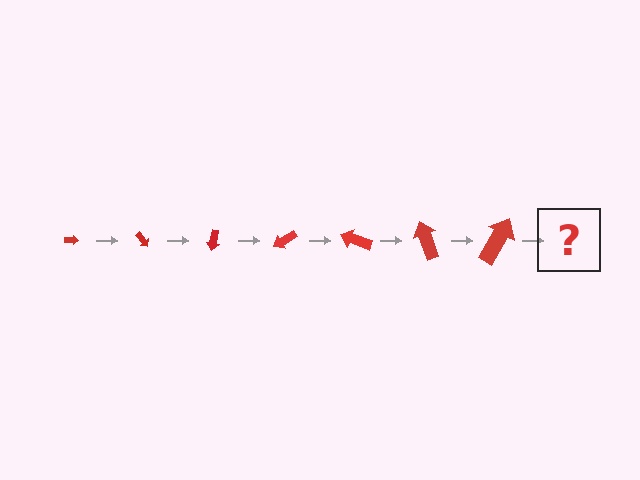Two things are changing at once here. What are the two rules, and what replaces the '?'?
The two rules are that the arrow grows larger each step and it rotates 50 degrees each step. The '?' should be an arrow, larger than the previous one and rotated 350 degrees from the start.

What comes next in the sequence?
The next element should be an arrow, larger than the previous one and rotated 350 degrees from the start.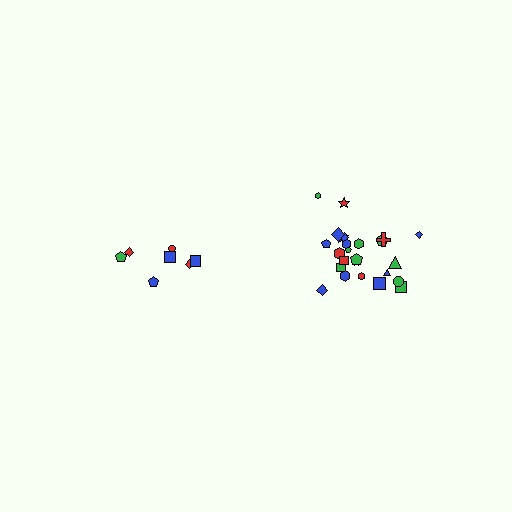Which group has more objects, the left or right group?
The right group.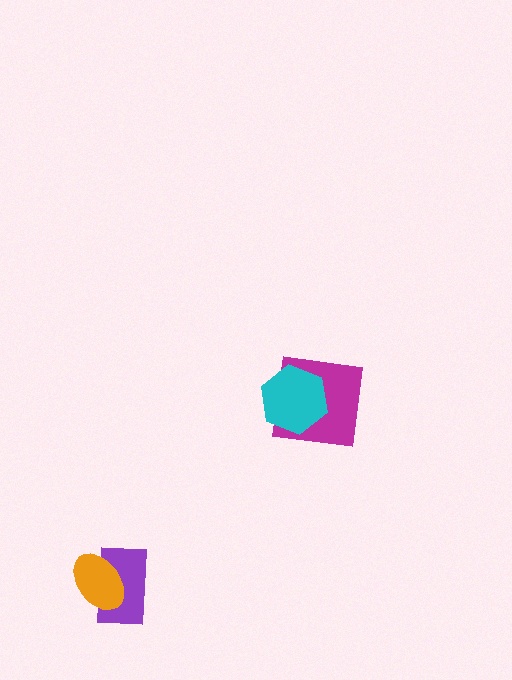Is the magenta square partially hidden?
Yes, it is partially covered by another shape.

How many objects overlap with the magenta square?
1 object overlaps with the magenta square.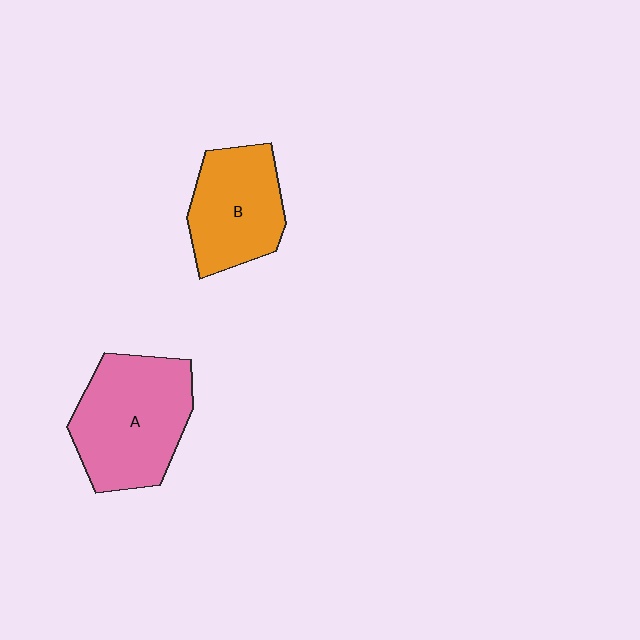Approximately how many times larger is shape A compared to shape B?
Approximately 1.3 times.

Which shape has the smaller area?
Shape B (orange).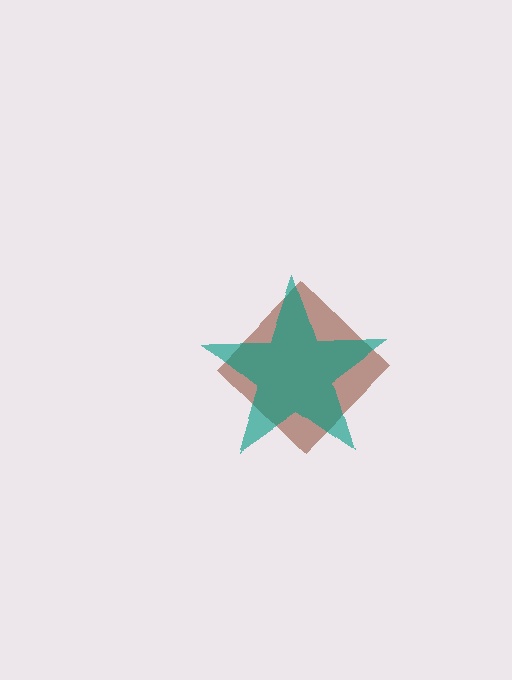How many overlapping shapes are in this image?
There are 2 overlapping shapes in the image.